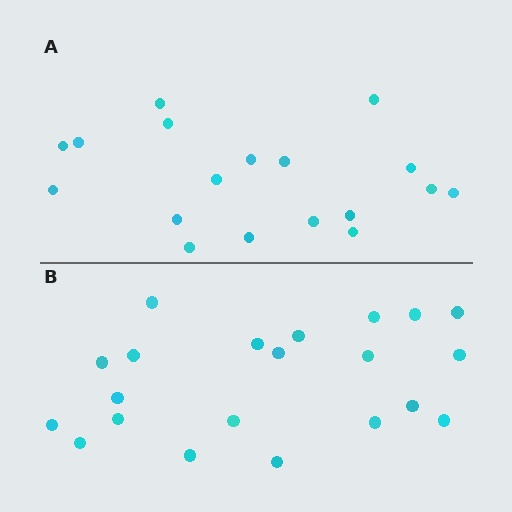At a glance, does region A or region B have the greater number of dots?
Region B (the bottom region) has more dots.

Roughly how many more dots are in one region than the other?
Region B has just a few more — roughly 2 or 3 more dots than region A.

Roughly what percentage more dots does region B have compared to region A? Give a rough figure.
About 15% more.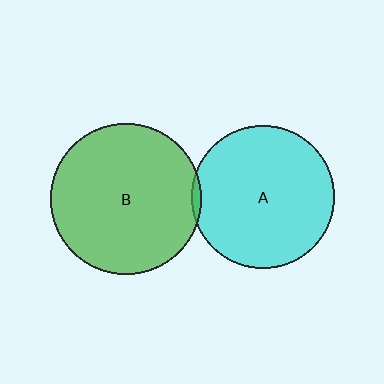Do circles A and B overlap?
Yes.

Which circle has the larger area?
Circle B (green).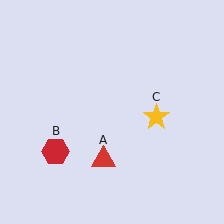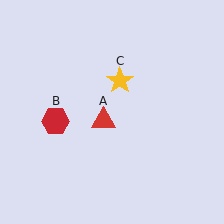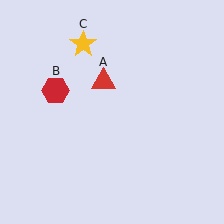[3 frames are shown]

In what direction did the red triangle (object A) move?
The red triangle (object A) moved up.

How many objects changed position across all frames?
3 objects changed position: red triangle (object A), red hexagon (object B), yellow star (object C).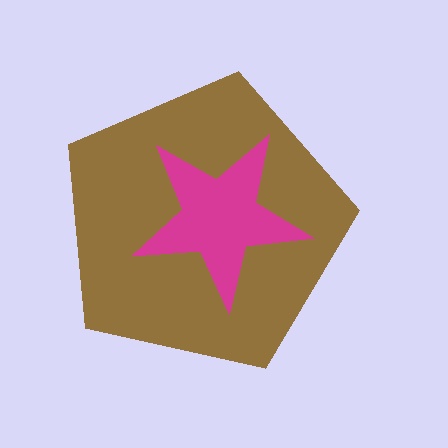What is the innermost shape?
The magenta star.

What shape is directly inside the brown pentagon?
The magenta star.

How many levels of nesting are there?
2.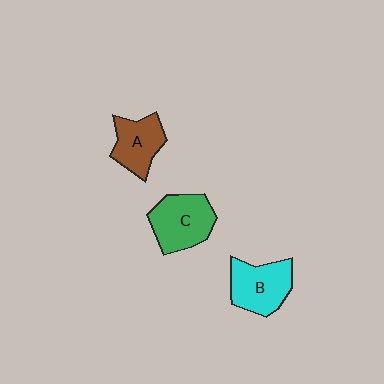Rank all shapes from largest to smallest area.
From largest to smallest: C (green), B (cyan), A (brown).